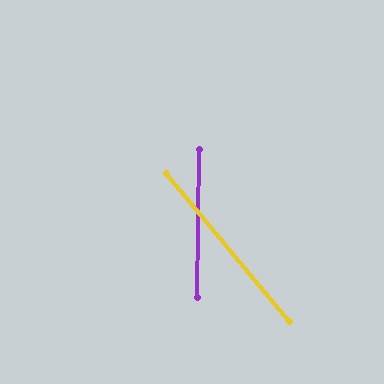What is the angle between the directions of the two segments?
Approximately 40 degrees.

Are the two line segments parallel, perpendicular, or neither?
Neither parallel nor perpendicular — they differ by about 40°.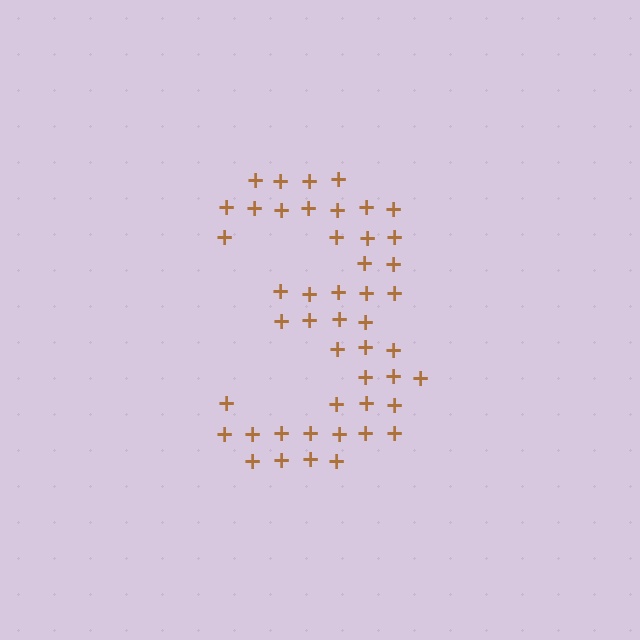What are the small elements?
The small elements are plus signs.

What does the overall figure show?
The overall figure shows the digit 3.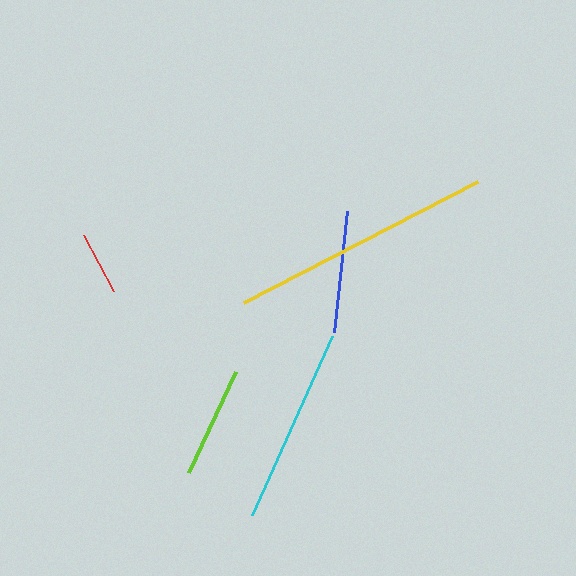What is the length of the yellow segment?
The yellow segment is approximately 263 pixels long.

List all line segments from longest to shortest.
From longest to shortest: yellow, cyan, blue, lime, red.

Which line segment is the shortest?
The red line is the shortest at approximately 63 pixels.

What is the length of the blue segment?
The blue segment is approximately 121 pixels long.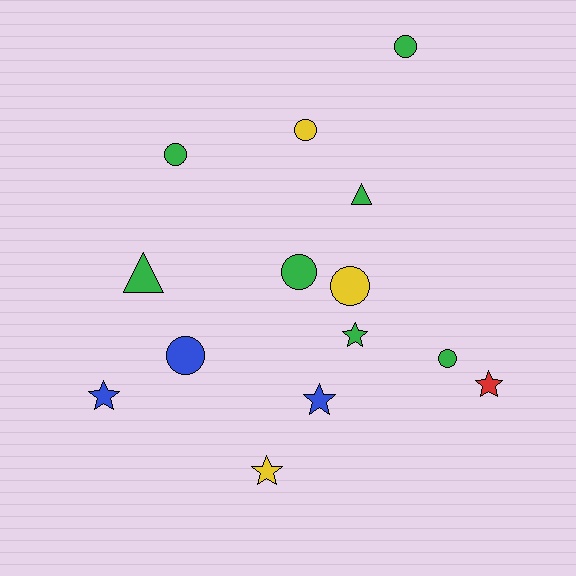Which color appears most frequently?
Green, with 7 objects.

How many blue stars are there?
There are 2 blue stars.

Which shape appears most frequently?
Circle, with 7 objects.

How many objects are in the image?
There are 14 objects.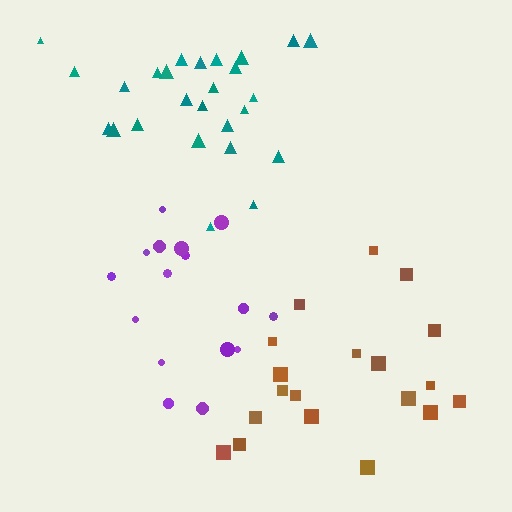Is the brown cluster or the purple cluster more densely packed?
Purple.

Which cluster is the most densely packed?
Purple.